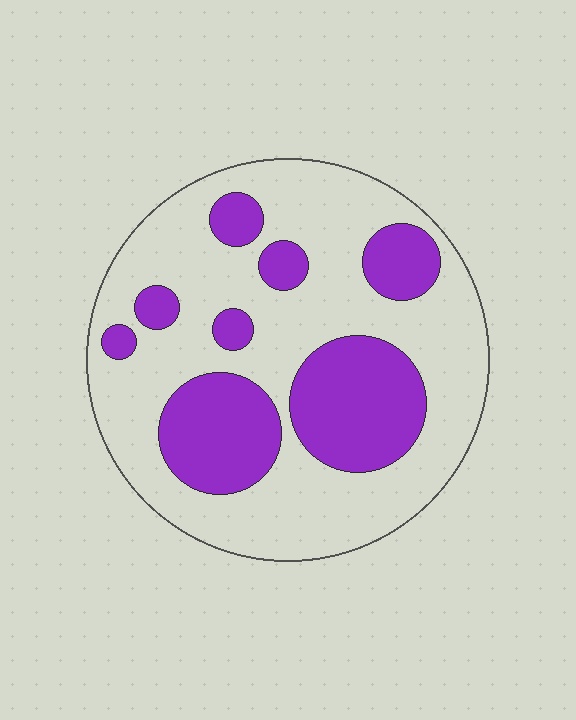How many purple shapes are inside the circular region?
8.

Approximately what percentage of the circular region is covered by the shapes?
Approximately 30%.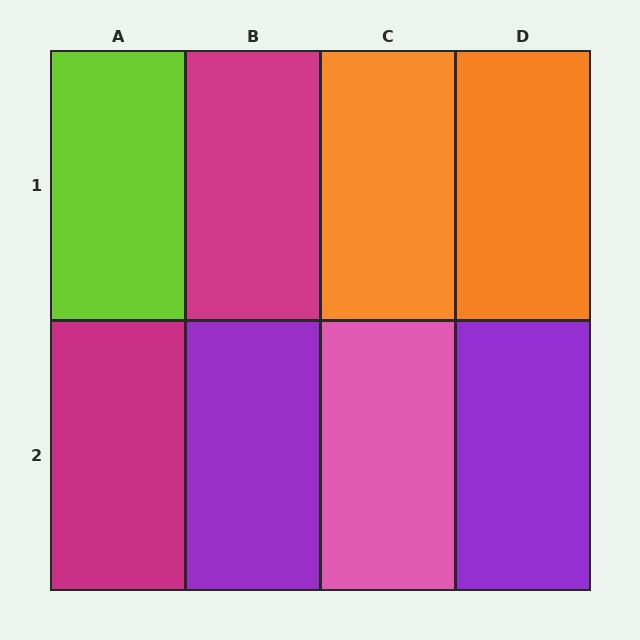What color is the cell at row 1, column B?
Magenta.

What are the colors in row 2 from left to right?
Magenta, purple, pink, purple.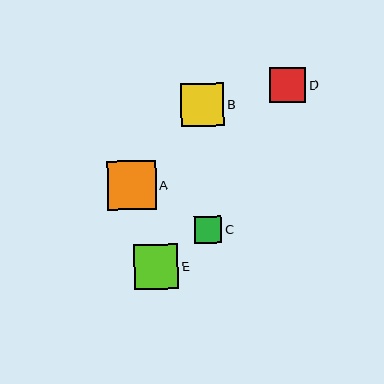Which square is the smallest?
Square C is the smallest with a size of approximately 27 pixels.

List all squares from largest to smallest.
From largest to smallest: A, E, B, D, C.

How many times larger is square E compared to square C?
Square E is approximately 1.6 times the size of square C.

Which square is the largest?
Square A is the largest with a size of approximately 48 pixels.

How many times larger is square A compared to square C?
Square A is approximately 1.8 times the size of square C.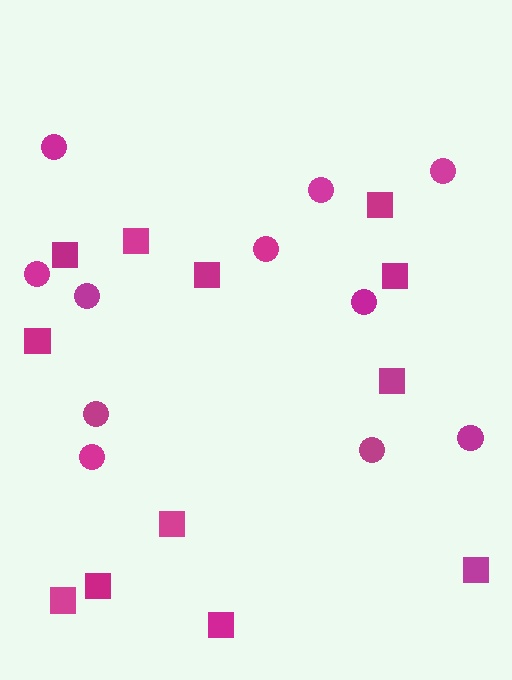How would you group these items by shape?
There are 2 groups: one group of squares (12) and one group of circles (11).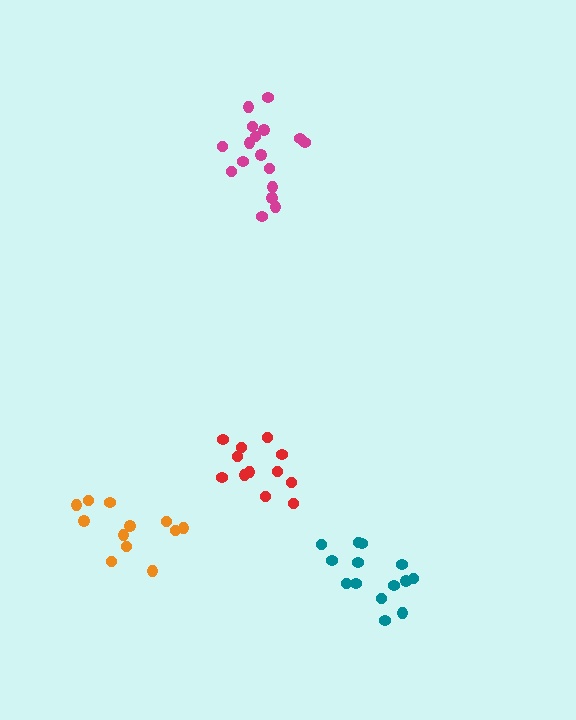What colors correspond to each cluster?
The clusters are colored: red, magenta, teal, orange.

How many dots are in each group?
Group 1: 12 dots, Group 2: 17 dots, Group 3: 14 dots, Group 4: 12 dots (55 total).